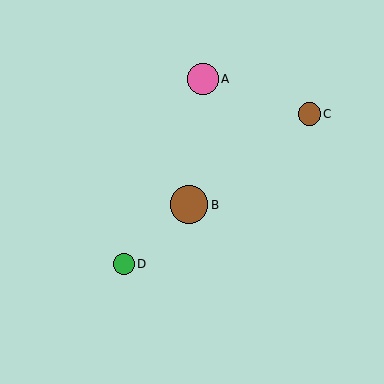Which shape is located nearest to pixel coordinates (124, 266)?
The green circle (labeled D) at (124, 264) is nearest to that location.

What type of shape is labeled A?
Shape A is a pink circle.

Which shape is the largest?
The brown circle (labeled B) is the largest.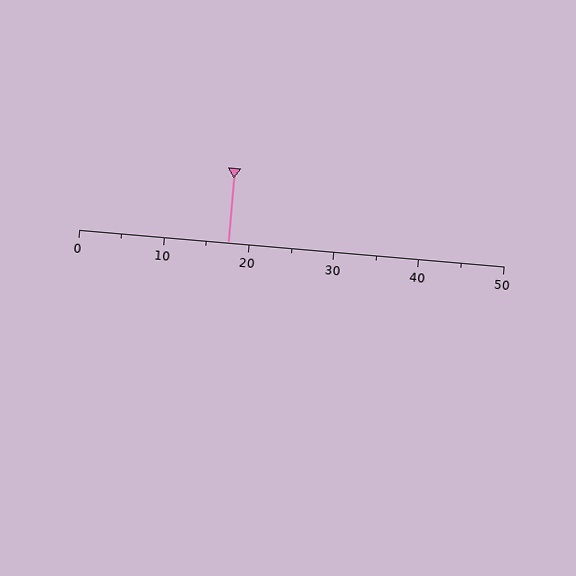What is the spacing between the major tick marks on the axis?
The major ticks are spaced 10 apart.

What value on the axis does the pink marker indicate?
The marker indicates approximately 17.5.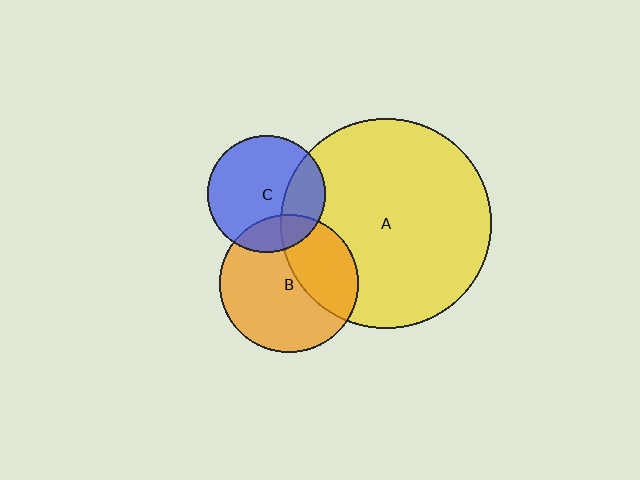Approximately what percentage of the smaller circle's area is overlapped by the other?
Approximately 35%.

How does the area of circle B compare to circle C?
Approximately 1.4 times.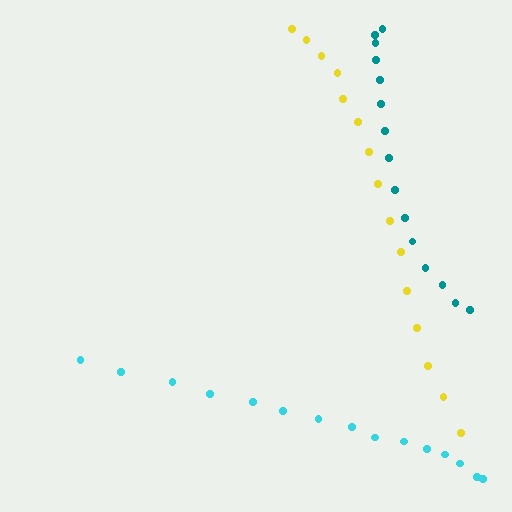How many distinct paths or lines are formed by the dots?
There are 3 distinct paths.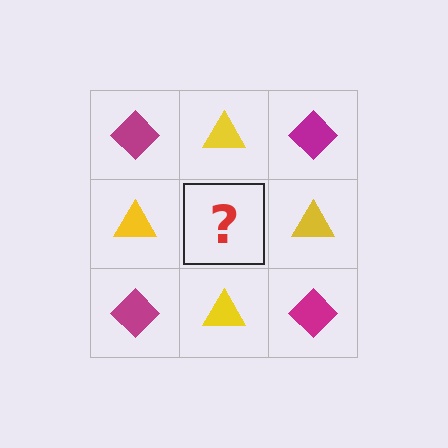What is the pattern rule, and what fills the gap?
The rule is that it alternates magenta diamond and yellow triangle in a checkerboard pattern. The gap should be filled with a magenta diamond.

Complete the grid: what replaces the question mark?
The question mark should be replaced with a magenta diamond.